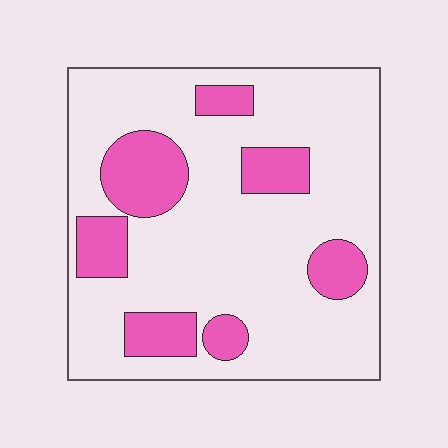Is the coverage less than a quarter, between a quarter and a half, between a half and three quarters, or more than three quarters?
Less than a quarter.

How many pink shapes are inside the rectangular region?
7.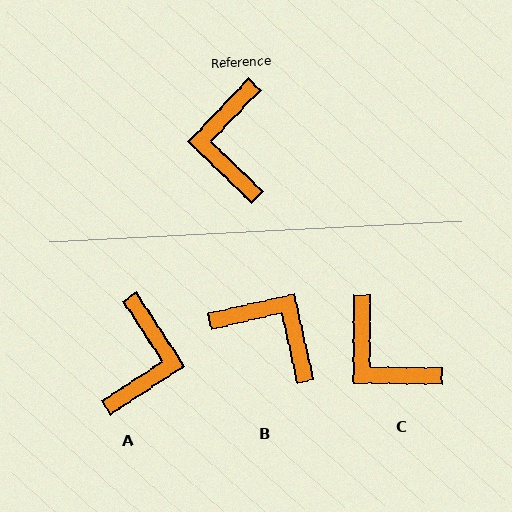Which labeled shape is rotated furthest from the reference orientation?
A, about 167 degrees away.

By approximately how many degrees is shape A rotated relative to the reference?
Approximately 167 degrees counter-clockwise.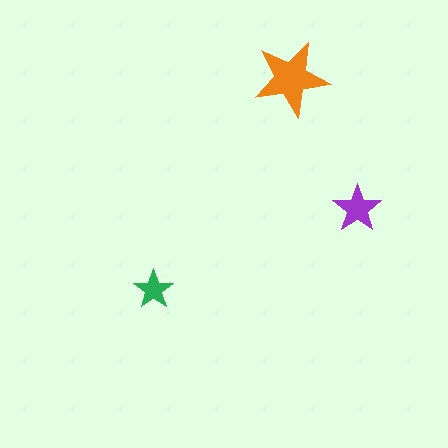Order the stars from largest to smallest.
the orange one, the purple one, the green one.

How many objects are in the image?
There are 3 objects in the image.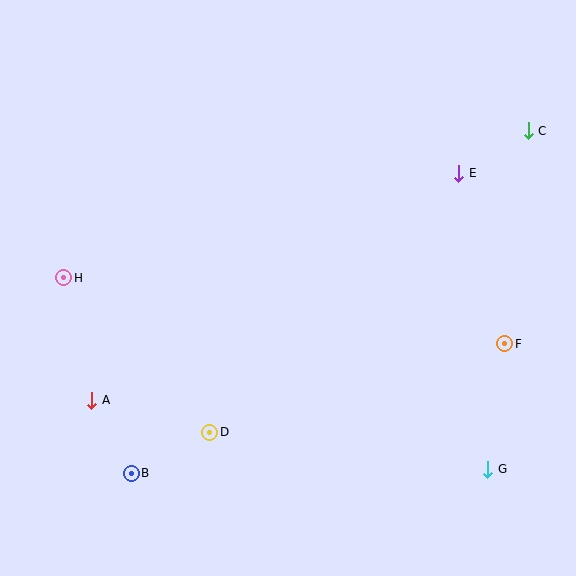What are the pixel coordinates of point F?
Point F is at (505, 344).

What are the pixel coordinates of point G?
Point G is at (488, 469).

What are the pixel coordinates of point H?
Point H is at (64, 278).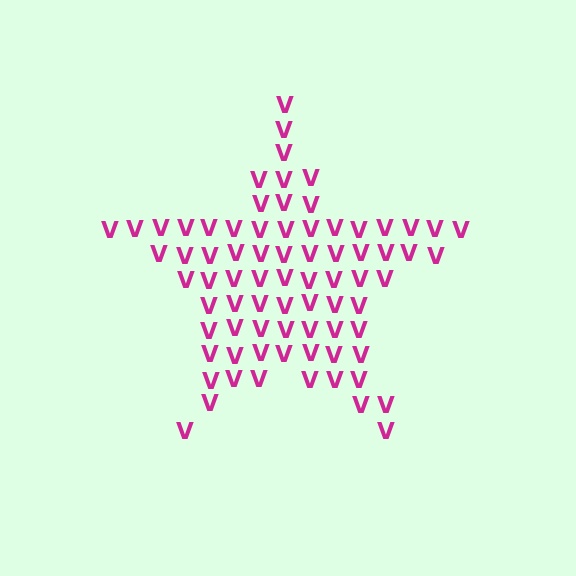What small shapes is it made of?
It is made of small letter V's.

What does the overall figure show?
The overall figure shows a star.